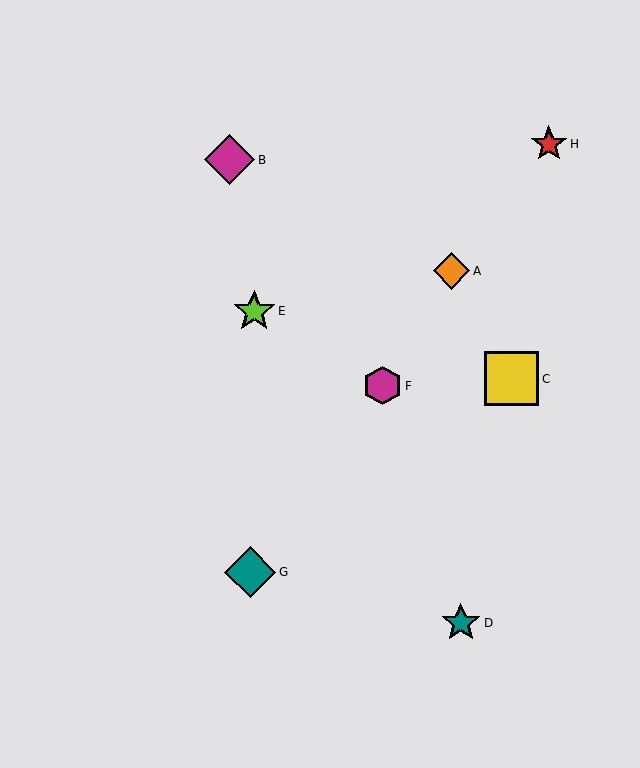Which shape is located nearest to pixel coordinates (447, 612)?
The teal star (labeled D) at (461, 623) is nearest to that location.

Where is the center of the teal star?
The center of the teal star is at (461, 623).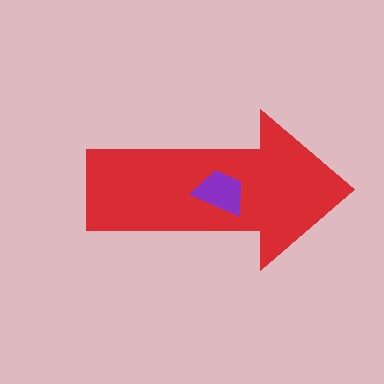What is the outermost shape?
The red arrow.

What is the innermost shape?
The purple trapezoid.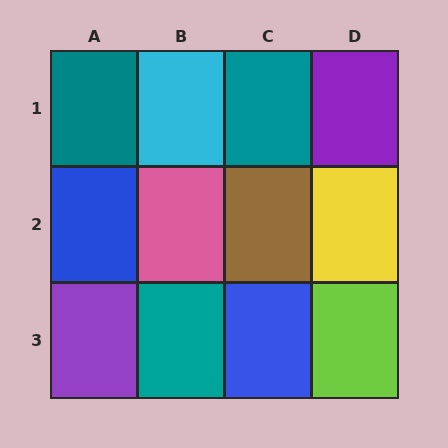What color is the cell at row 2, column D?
Yellow.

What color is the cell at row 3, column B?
Teal.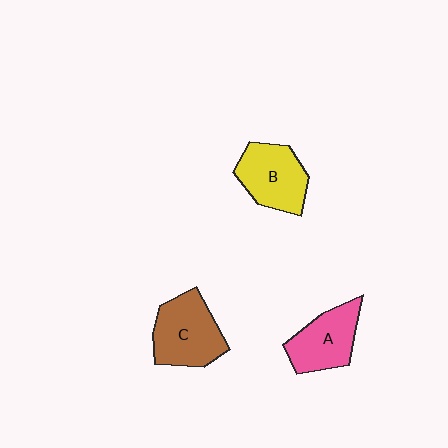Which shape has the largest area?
Shape C (brown).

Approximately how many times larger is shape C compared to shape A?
Approximately 1.2 times.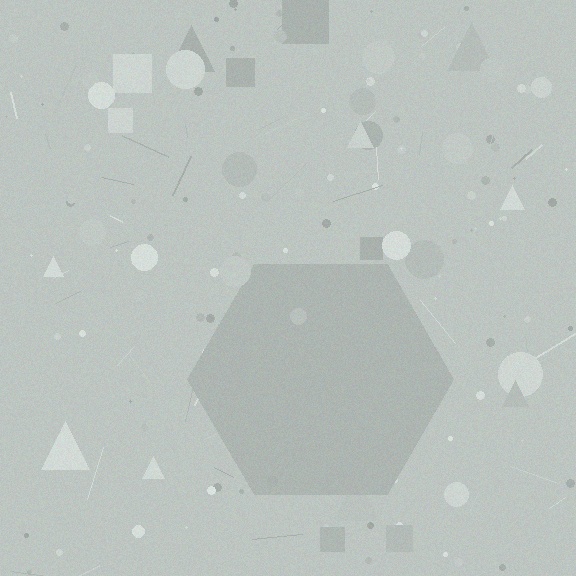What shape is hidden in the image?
A hexagon is hidden in the image.